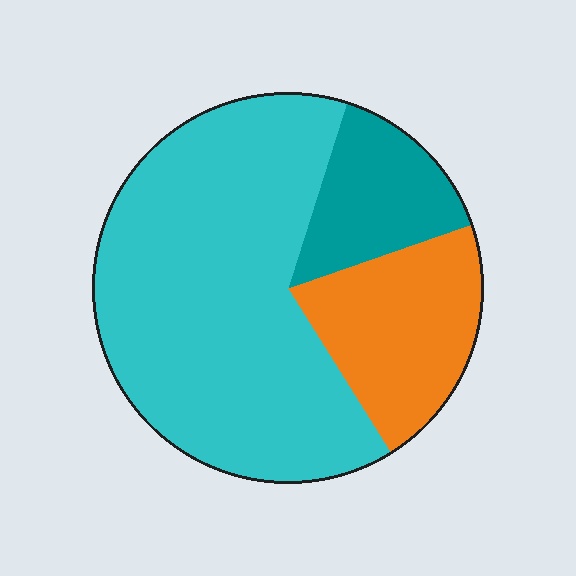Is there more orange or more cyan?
Cyan.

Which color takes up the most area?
Cyan, at roughly 65%.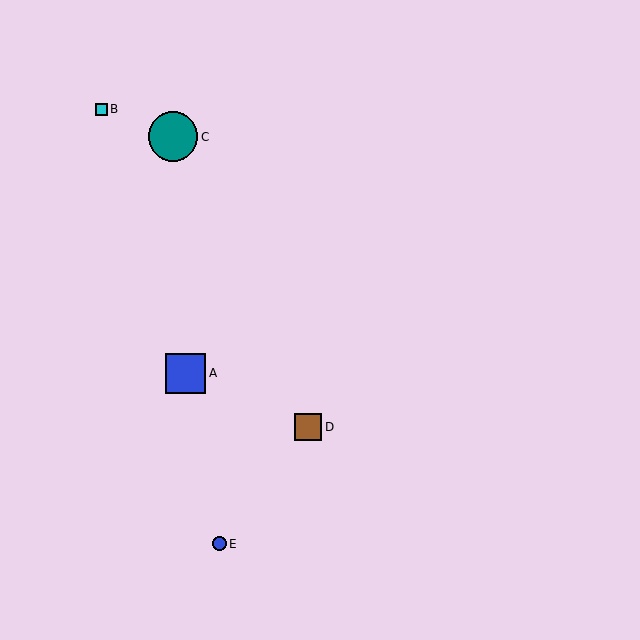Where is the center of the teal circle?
The center of the teal circle is at (173, 137).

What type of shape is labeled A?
Shape A is a blue square.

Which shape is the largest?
The teal circle (labeled C) is the largest.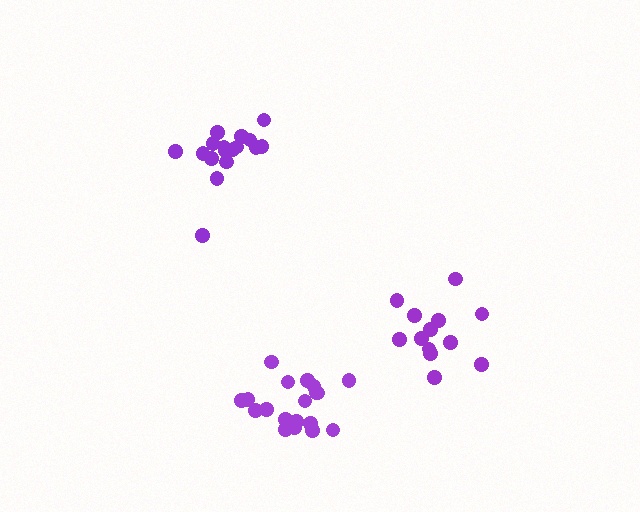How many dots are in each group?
Group 1: 13 dots, Group 2: 17 dots, Group 3: 19 dots (49 total).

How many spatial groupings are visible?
There are 3 spatial groupings.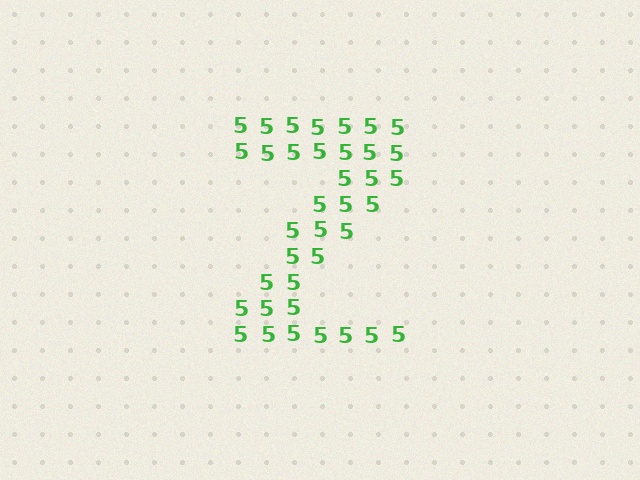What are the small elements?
The small elements are digit 5's.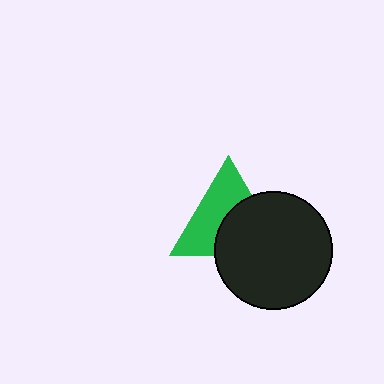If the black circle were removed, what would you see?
You would see the complete green triangle.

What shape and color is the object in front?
The object in front is a black circle.